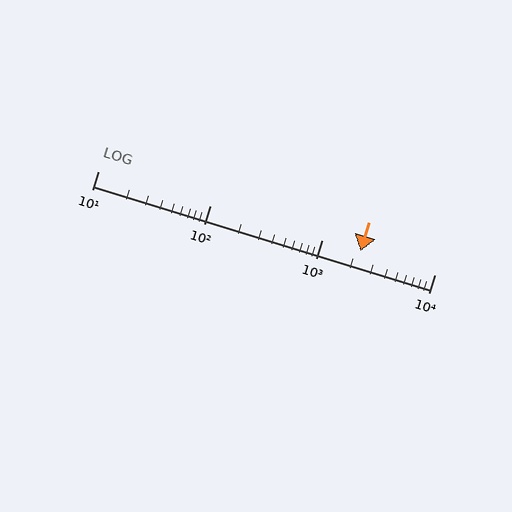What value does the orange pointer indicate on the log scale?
The pointer indicates approximately 2200.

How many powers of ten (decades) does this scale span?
The scale spans 3 decades, from 10 to 10000.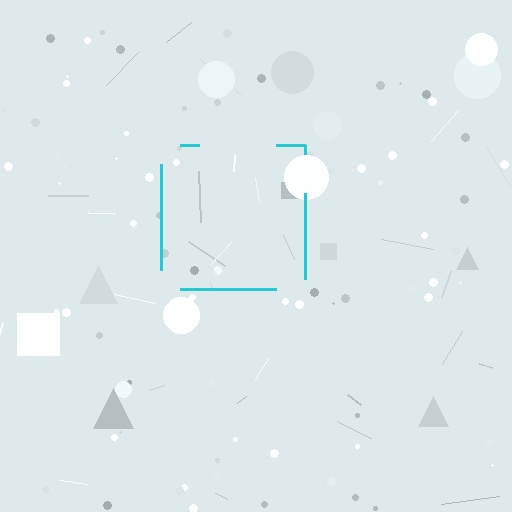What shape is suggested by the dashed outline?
The dashed outline suggests a square.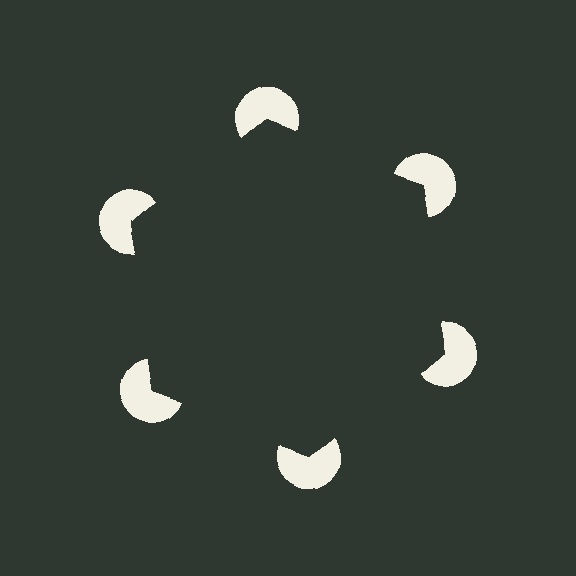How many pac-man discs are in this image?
There are 6 — one at each vertex of the illusory hexagon.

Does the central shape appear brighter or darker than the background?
It typically appears slightly darker than the background, even though no actual brightness change is drawn.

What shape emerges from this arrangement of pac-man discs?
An illusory hexagon — its edges are inferred from the aligned wedge cuts in the pac-man discs, not physically drawn.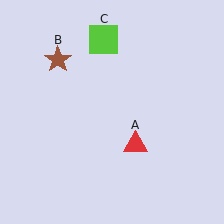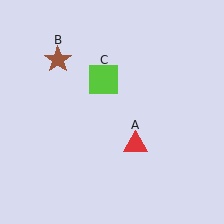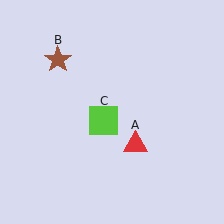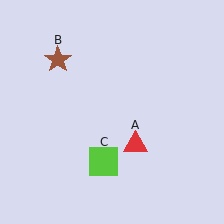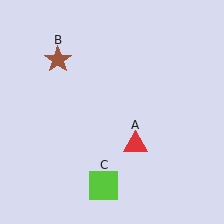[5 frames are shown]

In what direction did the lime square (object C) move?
The lime square (object C) moved down.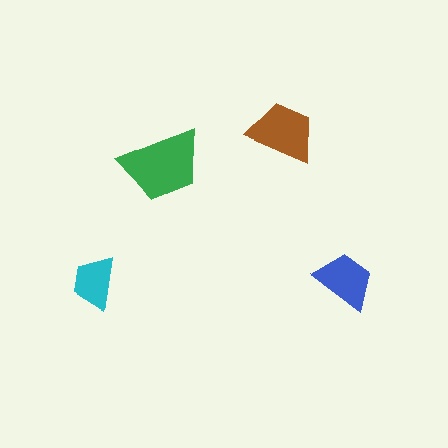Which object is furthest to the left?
The cyan trapezoid is leftmost.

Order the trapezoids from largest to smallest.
the green one, the brown one, the blue one, the cyan one.